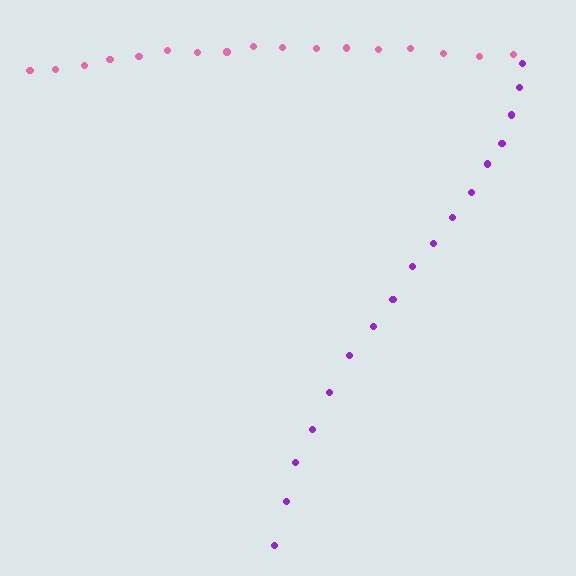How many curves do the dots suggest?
There are 2 distinct paths.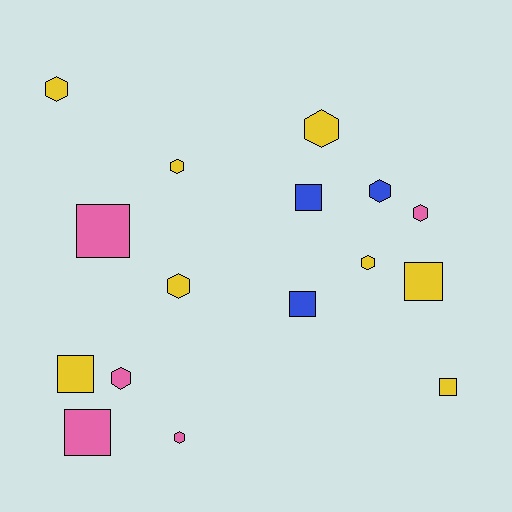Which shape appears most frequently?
Hexagon, with 9 objects.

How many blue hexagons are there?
There is 1 blue hexagon.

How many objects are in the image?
There are 16 objects.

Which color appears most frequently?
Yellow, with 8 objects.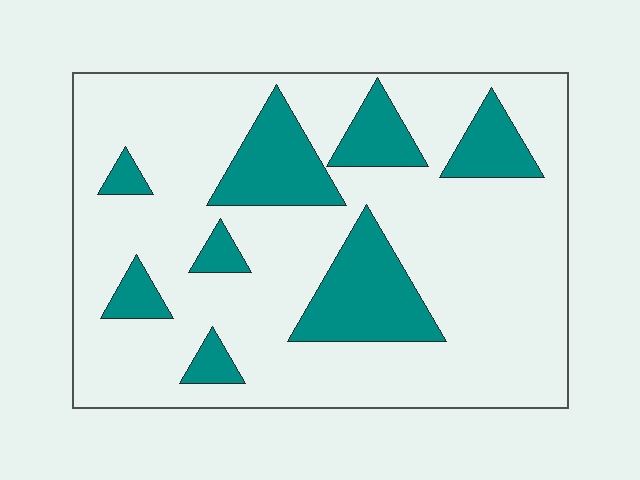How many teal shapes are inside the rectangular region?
8.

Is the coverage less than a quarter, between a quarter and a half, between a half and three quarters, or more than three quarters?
Less than a quarter.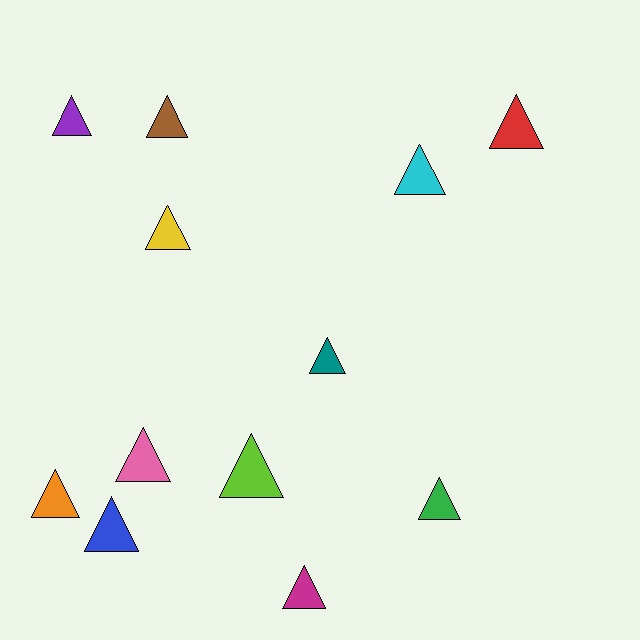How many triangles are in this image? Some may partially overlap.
There are 12 triangles.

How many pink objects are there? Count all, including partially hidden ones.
There is 1 pink object.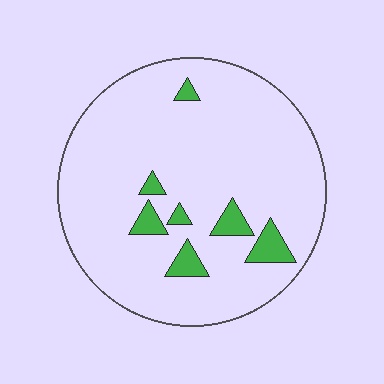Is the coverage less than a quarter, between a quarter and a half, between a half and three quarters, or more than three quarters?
Less than a quarter.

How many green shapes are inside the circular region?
7.